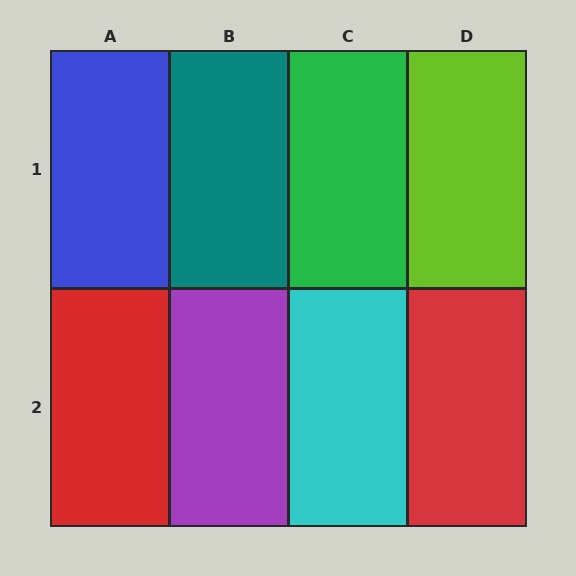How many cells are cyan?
1 cell is cyan.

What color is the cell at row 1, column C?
Green.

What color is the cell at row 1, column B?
Teal.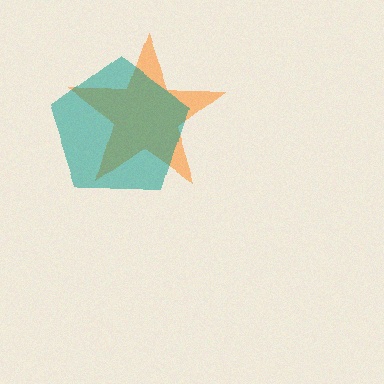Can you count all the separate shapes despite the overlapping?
Yes, there are 2 separate shapes.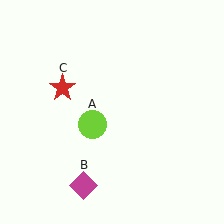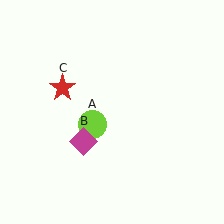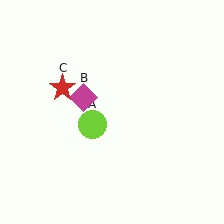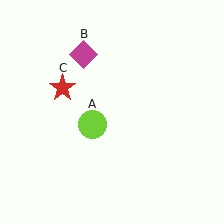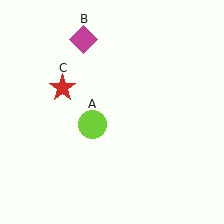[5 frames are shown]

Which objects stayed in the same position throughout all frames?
Lime circle (object A) and red star (object C) remained stationary.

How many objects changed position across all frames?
1 object changed position: magenta diamond (object B).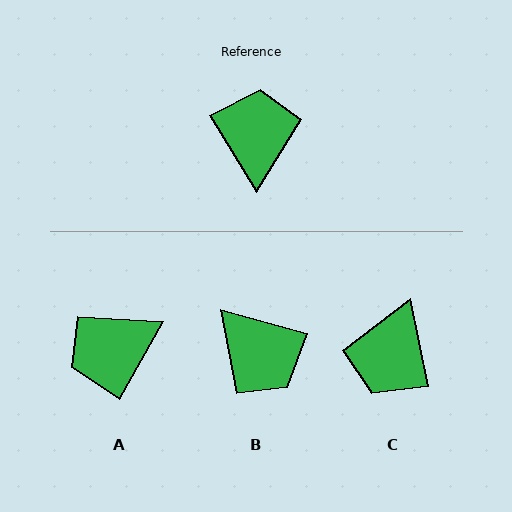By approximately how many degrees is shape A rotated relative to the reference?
Approximately 119 degrees counter-clockwise.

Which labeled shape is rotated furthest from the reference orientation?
C, about 159 degrees away.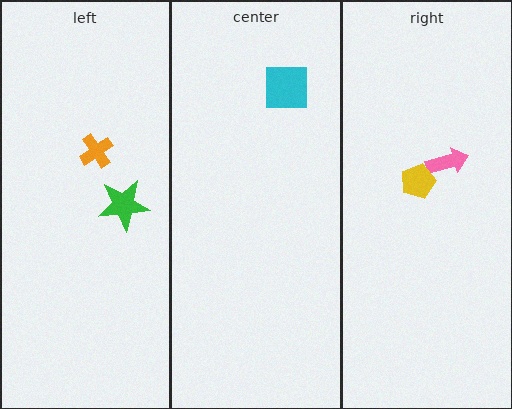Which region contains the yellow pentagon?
The right region.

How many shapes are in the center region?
1.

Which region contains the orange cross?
The left region.